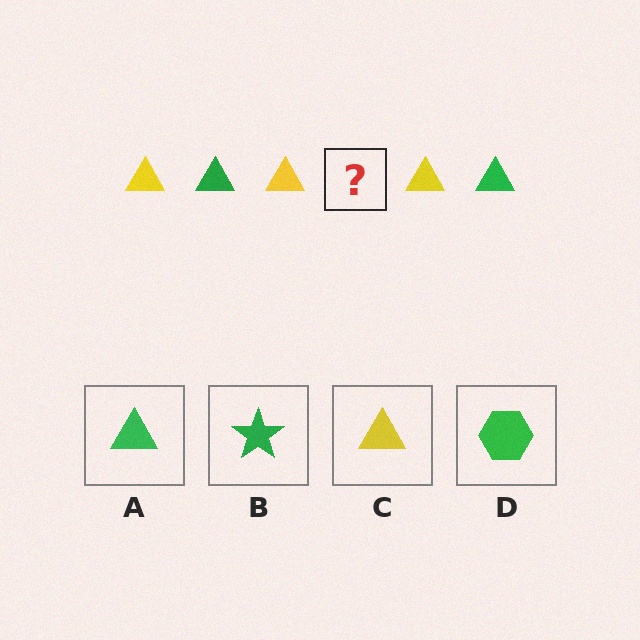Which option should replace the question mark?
Option A.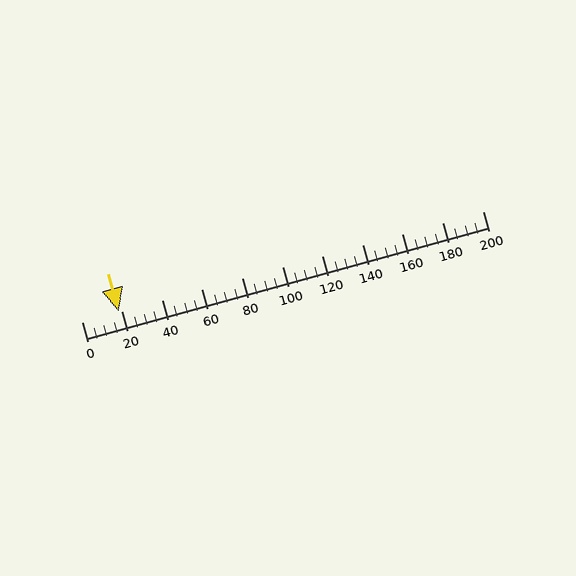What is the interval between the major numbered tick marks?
The major tick marks are spaced 20 units apart.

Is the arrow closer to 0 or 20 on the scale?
The arrow is closer to 20.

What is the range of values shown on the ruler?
The ruler shows values from 0 to 200.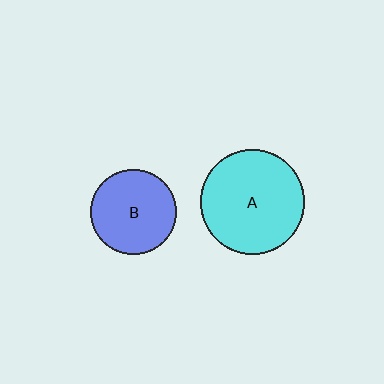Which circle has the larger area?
Circle A (cyan).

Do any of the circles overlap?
No, none of the circles overlap.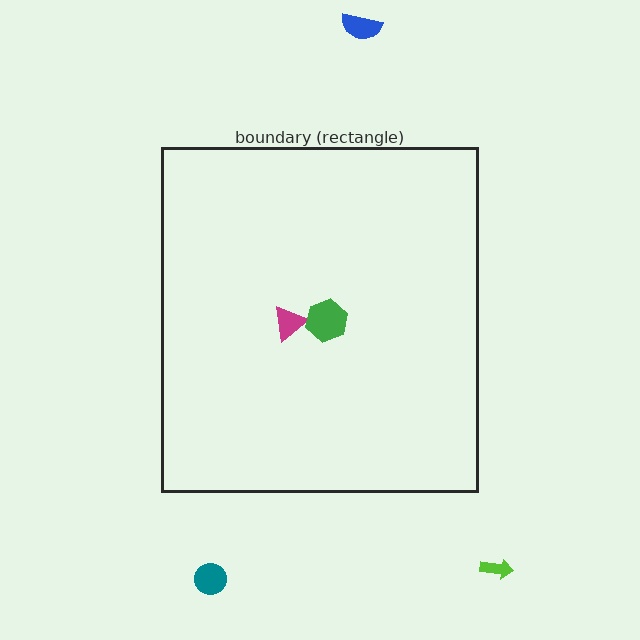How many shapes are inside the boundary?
2 inside, 3 outside.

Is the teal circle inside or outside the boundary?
Outside.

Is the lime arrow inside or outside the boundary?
Outside.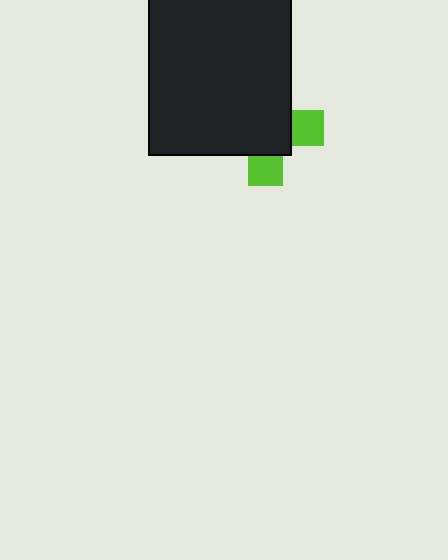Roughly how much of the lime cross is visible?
A small part of it is visible (roughly 32%).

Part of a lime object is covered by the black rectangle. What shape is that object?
It is a cross.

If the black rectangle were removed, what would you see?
You would see the complete lime cross.